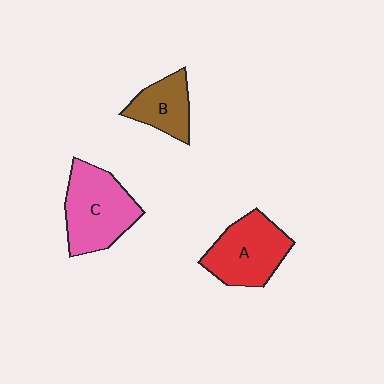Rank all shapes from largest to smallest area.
From largest to smallest: C (pink), A (red), B (brown).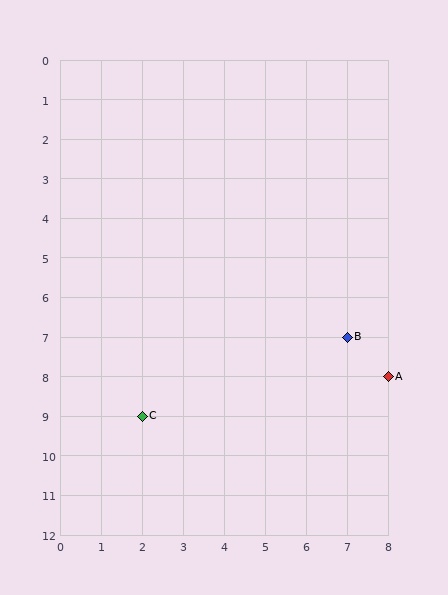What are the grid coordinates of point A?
Point A is at grid coordinates (8, 8).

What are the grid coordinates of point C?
Point C is at grid coordinates (2, 9).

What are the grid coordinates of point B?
Point B is at grid coordinates (7, 7).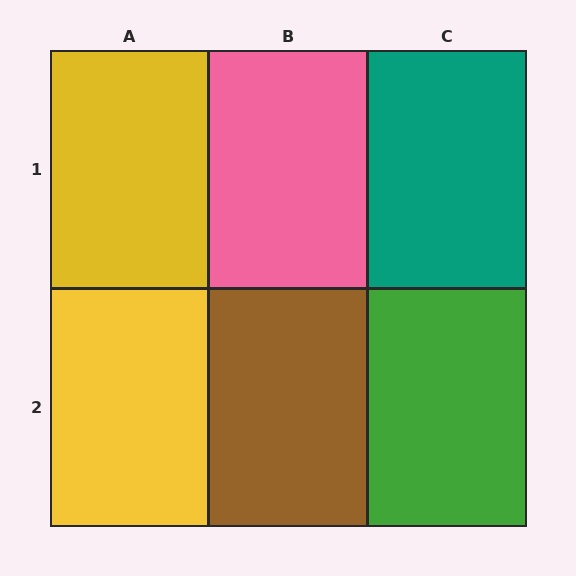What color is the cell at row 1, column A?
Yellow.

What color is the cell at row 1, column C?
Teal.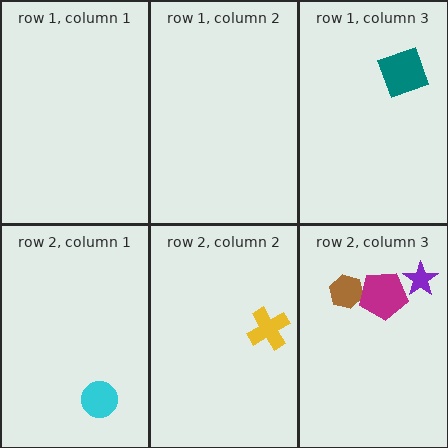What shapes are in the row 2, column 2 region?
The yellow cross.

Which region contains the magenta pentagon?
The row 2, column 3 region.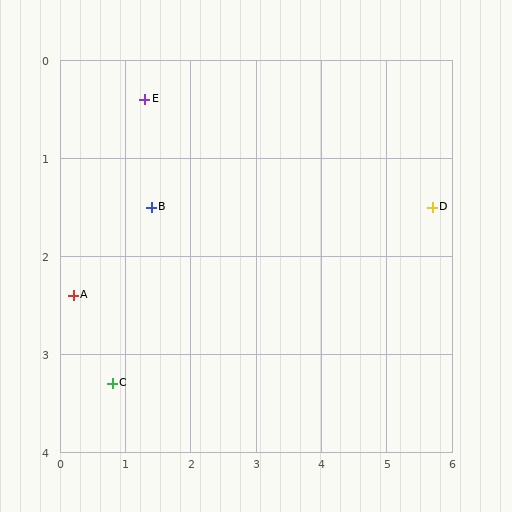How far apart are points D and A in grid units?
Points D and A are about 5.6 grid units apart.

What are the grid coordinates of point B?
Point B is at approximately (1.4, 1.5).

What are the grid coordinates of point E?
Point E is at approximately (1.3, 0.4).